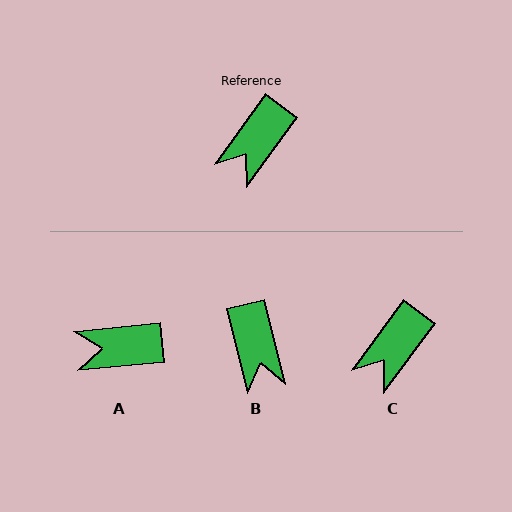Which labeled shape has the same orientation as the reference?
C.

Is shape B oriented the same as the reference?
No, it is off by about 50 degrees.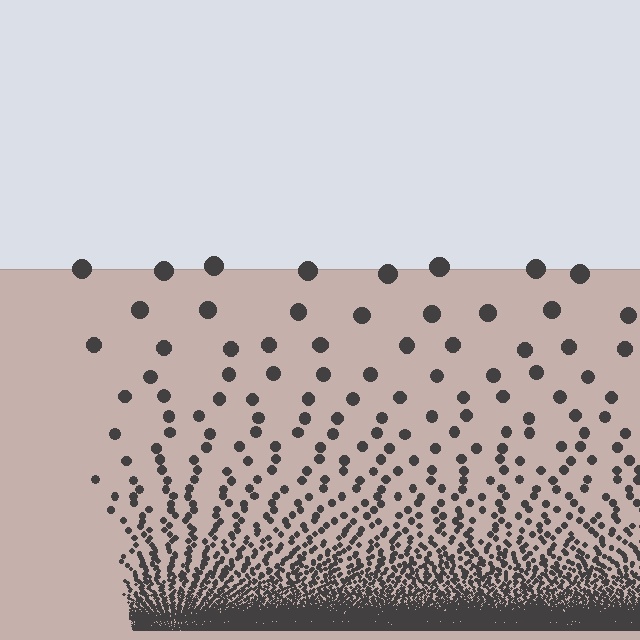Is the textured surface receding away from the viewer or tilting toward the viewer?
The surface appears to tilt toward the viewer. Texture elements get larger and sparser toward the top.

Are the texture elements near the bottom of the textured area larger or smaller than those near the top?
Smaller. The gradient is inverted — elements near the bottom are smaller and denser.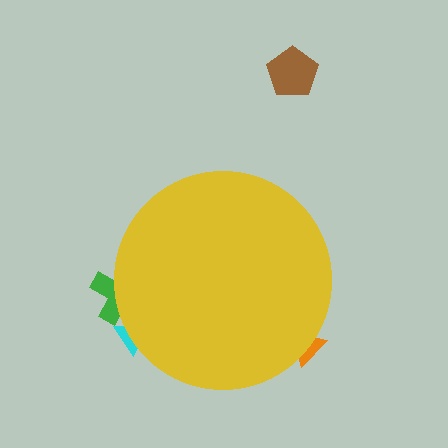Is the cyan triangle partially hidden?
Yes, the cyan triangle is partially hidden behind the yellow circle.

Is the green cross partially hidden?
Yes, the green cross is partially hidden behind the yellow circle.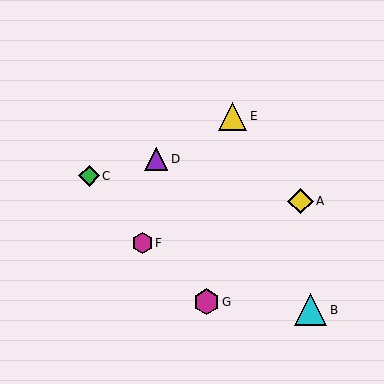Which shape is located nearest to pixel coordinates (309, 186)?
The yellow diamond (labeled A) at (300, 201) is nearest to that location.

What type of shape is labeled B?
Shape B is a cyan triangle.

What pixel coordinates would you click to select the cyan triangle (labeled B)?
Click at (311, 310) to select the cyan triangle B.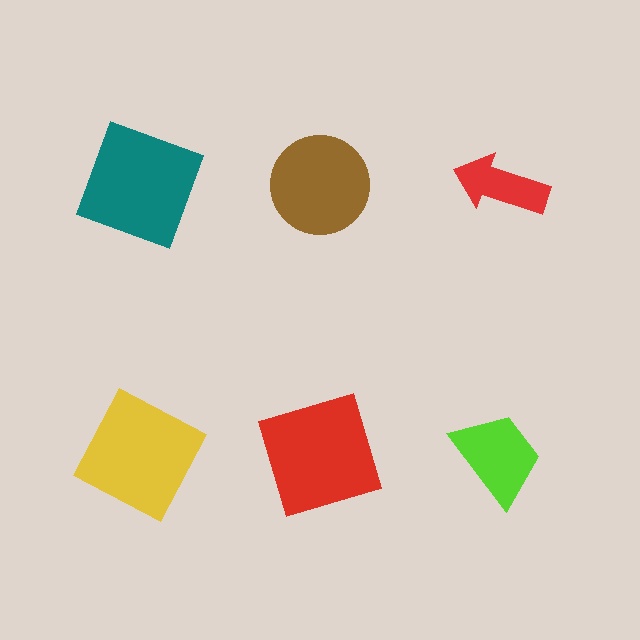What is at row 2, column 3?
A lime trapezoid.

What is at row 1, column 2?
A brown circle.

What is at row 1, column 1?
A teal square.